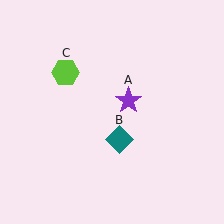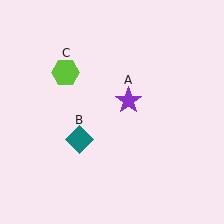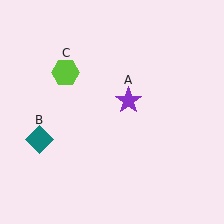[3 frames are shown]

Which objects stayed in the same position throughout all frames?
Purple star (object A) and lime hexagon (object C) remained stationary.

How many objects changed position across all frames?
1 object changed position: teal diamond (object B).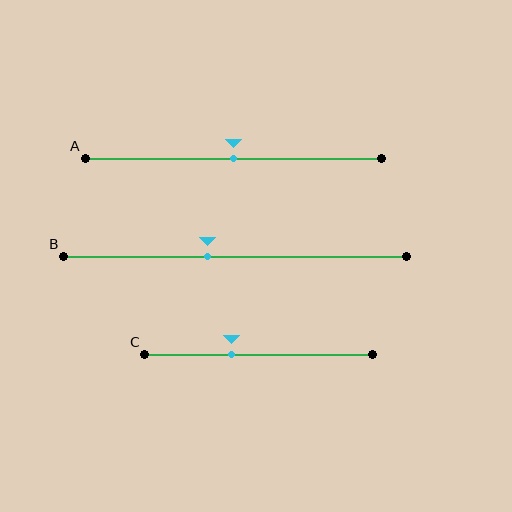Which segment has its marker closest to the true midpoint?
Segment A has its marker closest to the true midpoint.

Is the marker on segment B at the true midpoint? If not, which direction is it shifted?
No, the marker on segment B is shifted to the left by about 8% of the segment length.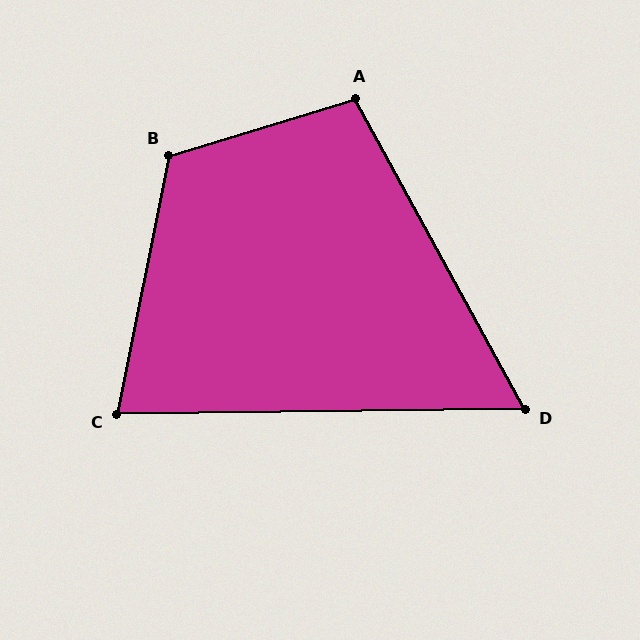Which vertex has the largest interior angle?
B, at approximately 118 degrees.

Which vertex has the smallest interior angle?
D, at approximately 62 degrees.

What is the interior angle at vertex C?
Approximately 78 degrees (acute).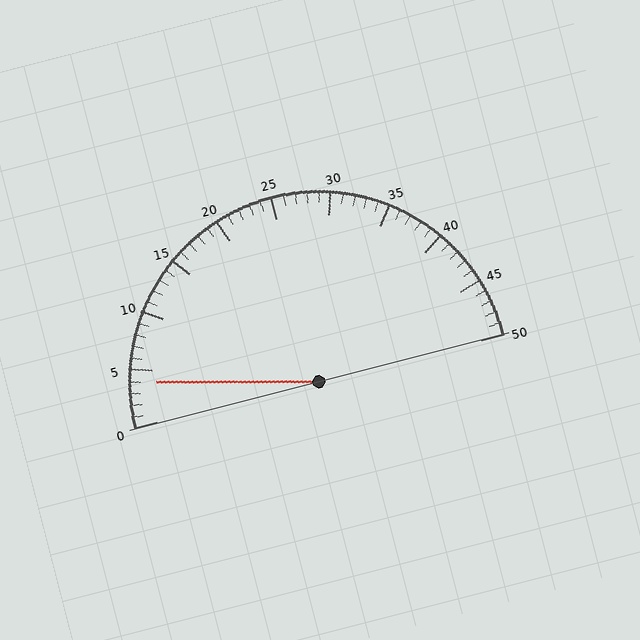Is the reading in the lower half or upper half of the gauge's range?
The reading is in the lower half of the range (0 to 50).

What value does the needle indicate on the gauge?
The needle indicates approximately 4.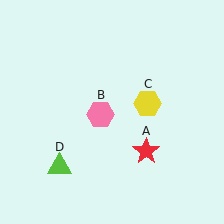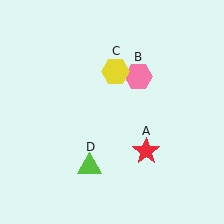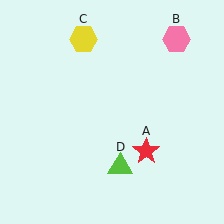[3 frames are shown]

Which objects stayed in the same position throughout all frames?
Red star (object A) remained stationary.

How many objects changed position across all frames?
3 objects changed position: pink hexagon (object B), yellow hexagon (object C), lime triangle (object D).